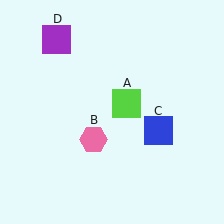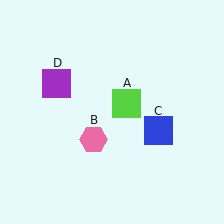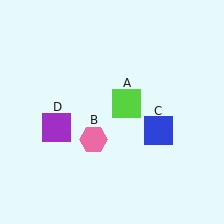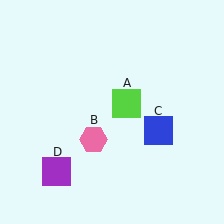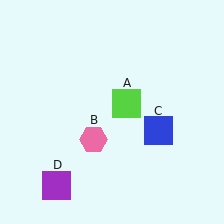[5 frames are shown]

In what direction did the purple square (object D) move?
The purple square (object D) moved down.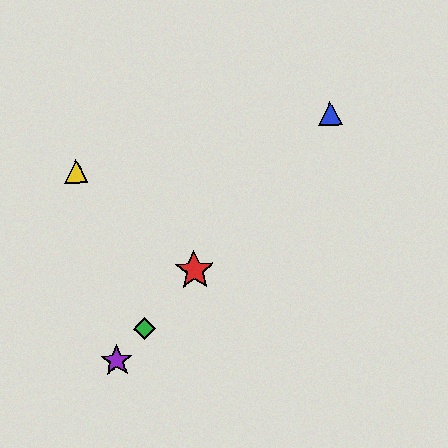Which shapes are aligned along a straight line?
The red star, the blue triangle, the green diamond, the purple star are aligned along a straight line.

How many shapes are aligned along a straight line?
4 shapes (the red star, the blue triangle, the green diamond, the purple star) are aligned along a straight line.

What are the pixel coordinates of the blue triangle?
The blue triangle is at (330, 113).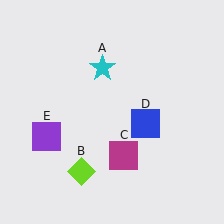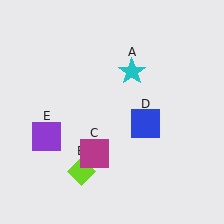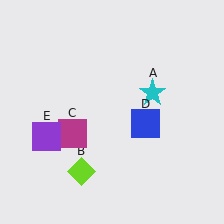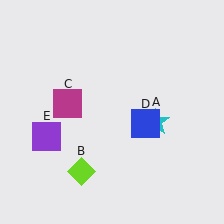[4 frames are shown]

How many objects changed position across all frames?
2 objects changed position: cyan star (object A), magenta square (object C).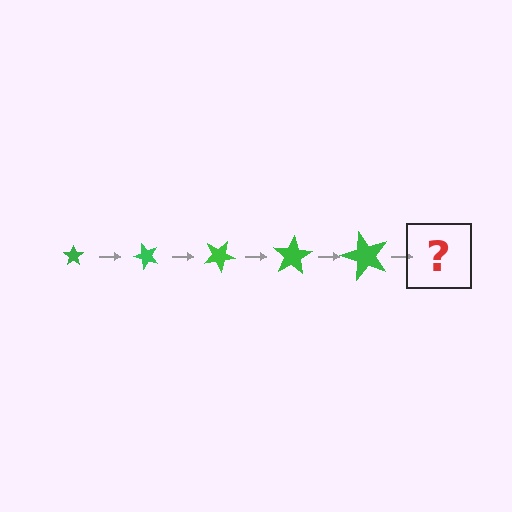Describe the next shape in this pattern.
It should be a star, larger than the previous one and rotated 250 degrees from the start.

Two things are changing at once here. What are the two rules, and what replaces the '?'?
The two rules are that the star grows larger each step and it rotates 50 degrees each step. The '?' should be a star, larger than the previous one and rotated 250 degrees from the start.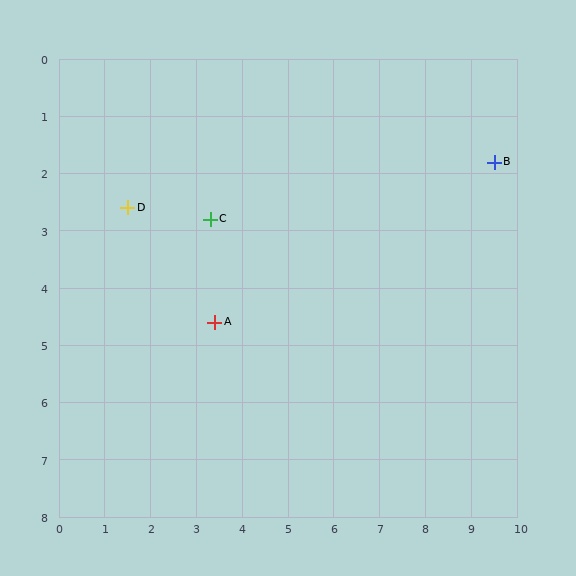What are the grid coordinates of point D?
Point D is at approximately (1.5, 2.6).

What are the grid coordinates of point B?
Point B is at approximately (9.5, 1.8).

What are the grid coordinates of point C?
Point C is at approximately (3.3, 2.8).